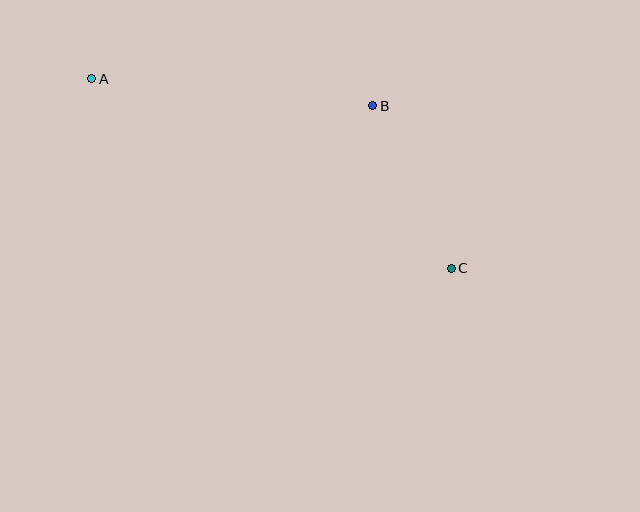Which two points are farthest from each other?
Points A and C are farthest from each other.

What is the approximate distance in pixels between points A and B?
The distance between A and B is approximately 282 pixels.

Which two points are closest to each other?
Points B and C are closest to each other.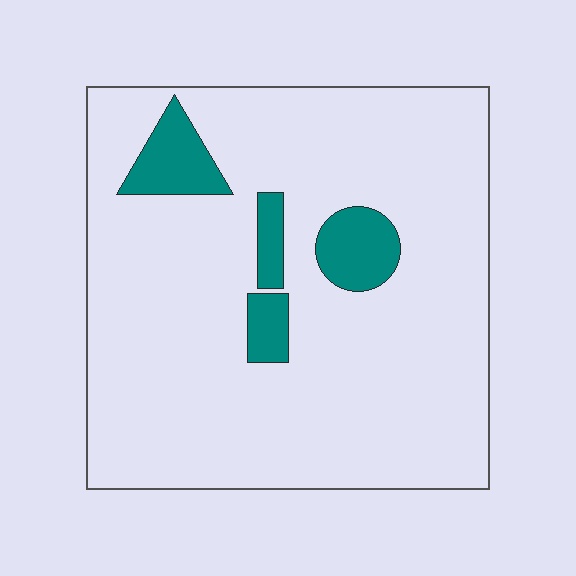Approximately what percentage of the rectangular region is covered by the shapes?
Approximately 10%.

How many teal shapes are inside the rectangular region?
4.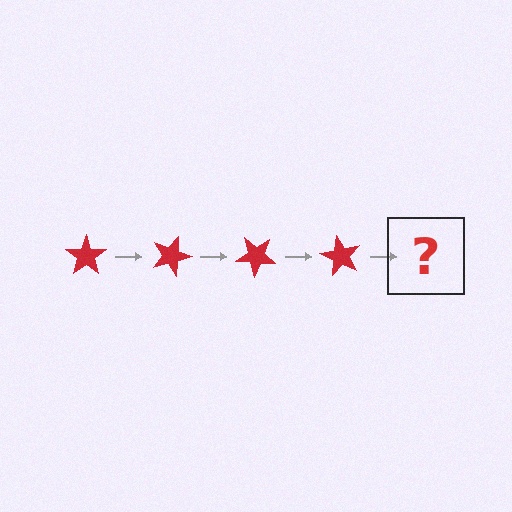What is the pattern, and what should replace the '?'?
The pattern is that the star rotates 20 degrees each step. The '?' should be a red star rotated 80 degrees.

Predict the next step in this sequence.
The next step is a red star rotated 80 degrees.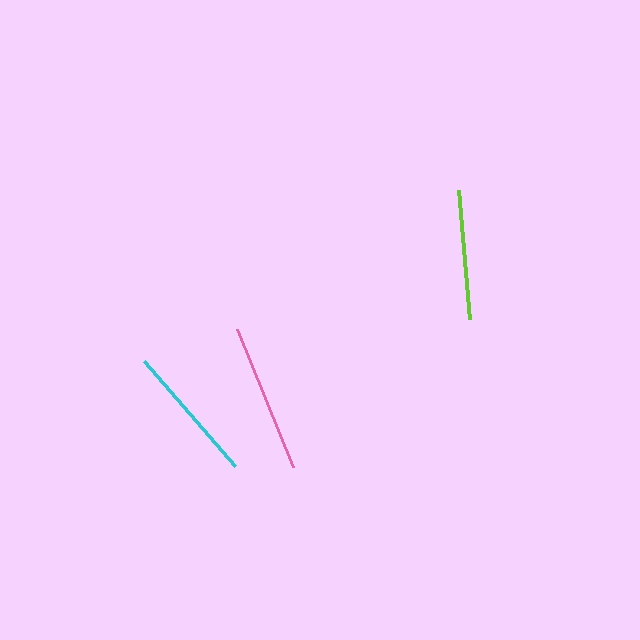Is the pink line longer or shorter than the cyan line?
The pink line is longer than the cyan line.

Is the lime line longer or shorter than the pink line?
The pink line is longer than the lime line.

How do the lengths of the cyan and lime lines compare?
The cyan and lime lines are approximately the same length.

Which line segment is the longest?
The pink line is the longest at approximately 149 pixels.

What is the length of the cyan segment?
The cyan segment is approximately 139 pixels long.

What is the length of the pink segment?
The pink segment is approximately 149 pixels long.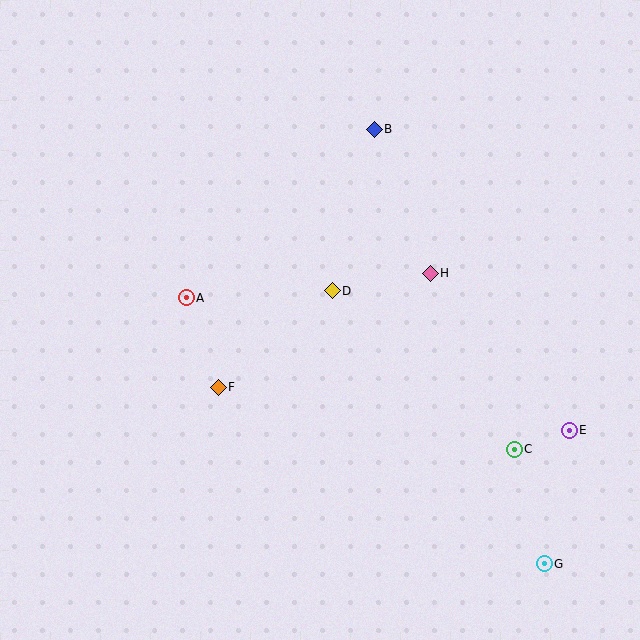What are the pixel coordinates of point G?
Point G is at (544, 564).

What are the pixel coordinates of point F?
Point F is at (218, 387).